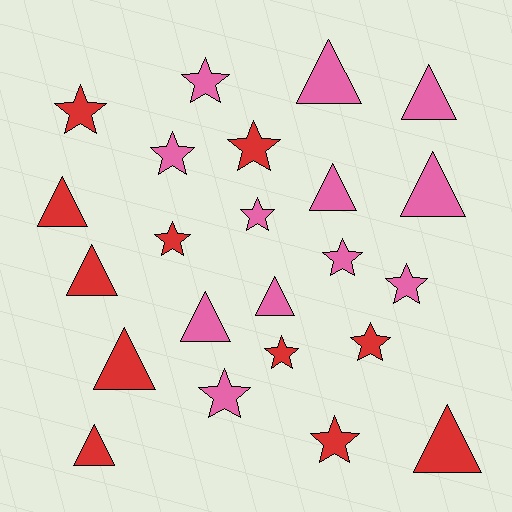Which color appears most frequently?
Pink, with 12 objects.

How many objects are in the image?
There are 23 objects.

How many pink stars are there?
There are 6 pink stars.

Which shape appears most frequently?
Star, with 12 objects.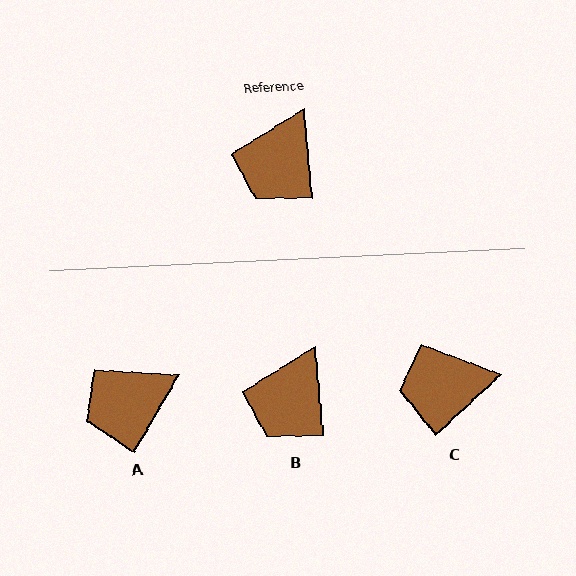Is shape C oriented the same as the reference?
No, it is off by about 53 degrees.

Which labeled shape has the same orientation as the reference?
B.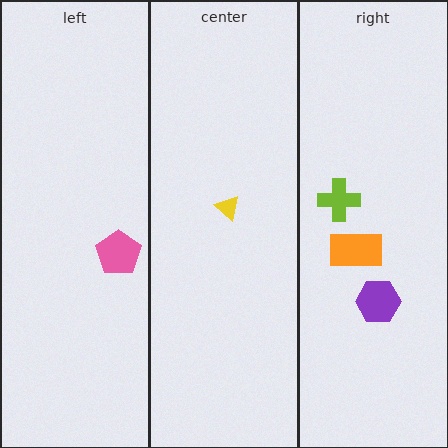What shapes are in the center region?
The yellow triangle.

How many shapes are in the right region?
3.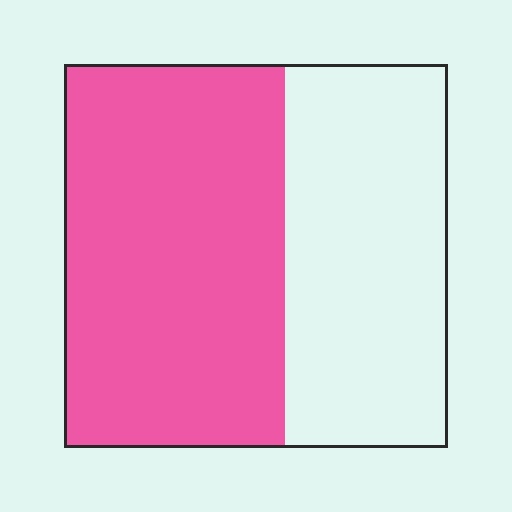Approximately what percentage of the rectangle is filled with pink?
Approximately 60%.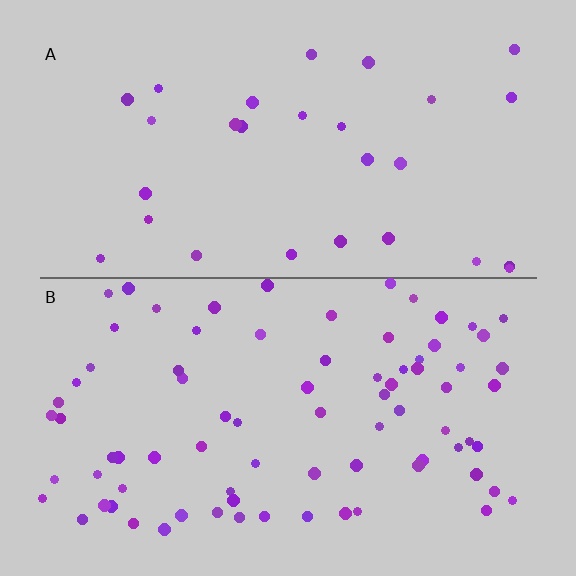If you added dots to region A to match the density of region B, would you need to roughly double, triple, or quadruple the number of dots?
Approximately triple.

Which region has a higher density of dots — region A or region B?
B (the bottom).